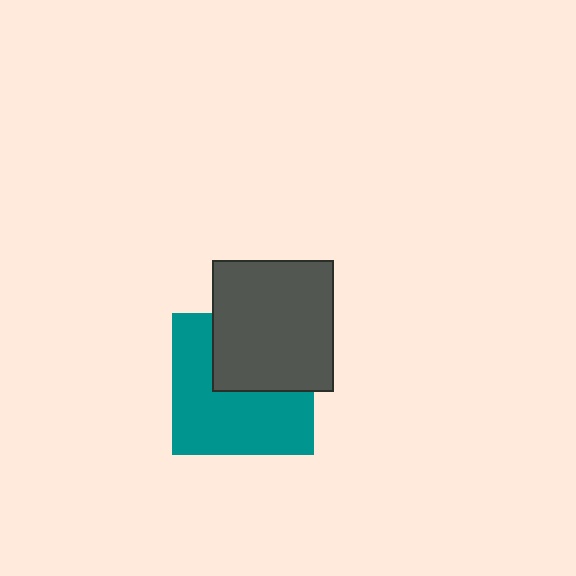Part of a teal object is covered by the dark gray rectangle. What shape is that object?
It is a square.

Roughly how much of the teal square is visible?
About half of it is visible (roughly 61%).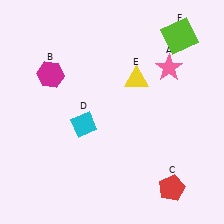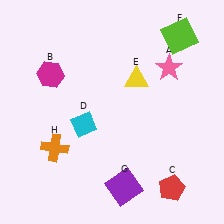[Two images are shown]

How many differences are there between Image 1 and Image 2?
There are 2 differences between the two images.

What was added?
A purple square (G), an orange cross (H) were added in Image 2.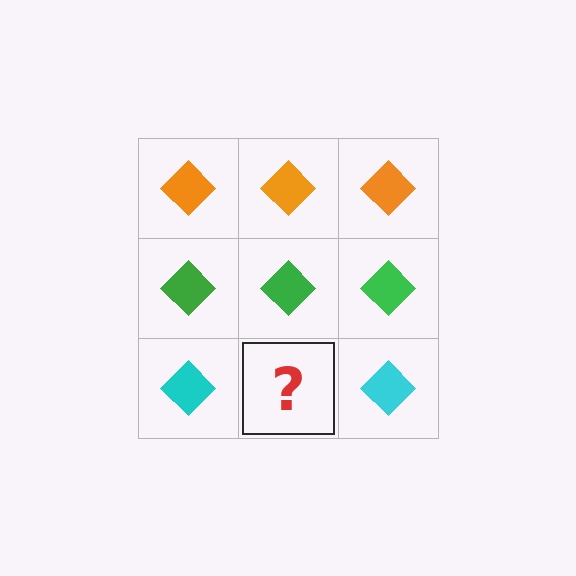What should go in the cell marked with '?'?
The missing cell should contain a cyan diamond.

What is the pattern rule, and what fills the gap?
The rule is that each row has a consistent color. The gap should be filled with a cyan diamond.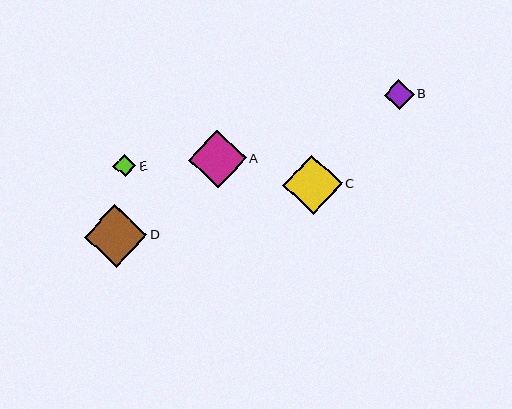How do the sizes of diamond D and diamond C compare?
Diamond D and diamond C are approximately the same size.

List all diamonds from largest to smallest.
From largest to smallest: D, C, A, B, E.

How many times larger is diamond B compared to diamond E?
Diamond B is approximately 1.3 times the size of diamond E.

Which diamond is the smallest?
Diamond E is the smallest with a size of approximately 23 pixels.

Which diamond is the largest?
Diamond D is the largest with a size of approximately 63 pixels.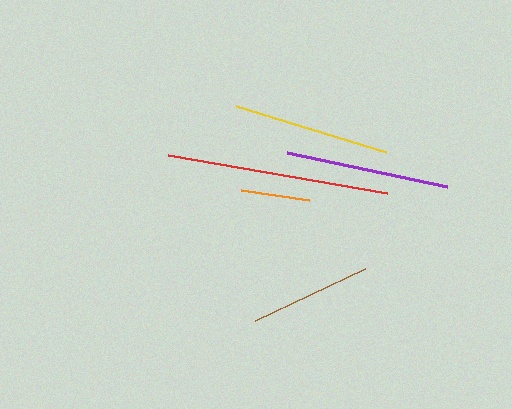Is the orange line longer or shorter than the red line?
The red line is longer than the orange line.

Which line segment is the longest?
The red line is the longest at approximately 223 pixels.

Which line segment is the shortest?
The orange line is the shortest at approximately 69 pixels.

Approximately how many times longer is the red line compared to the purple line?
The red line is approximately 1.4 times the length of the purple line.